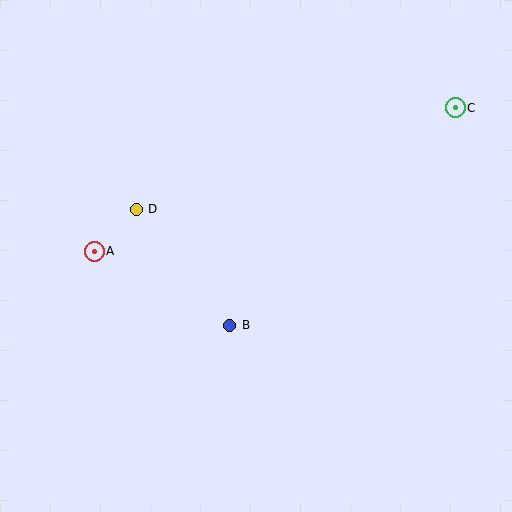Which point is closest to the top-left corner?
Point D is closest to the top-left corner.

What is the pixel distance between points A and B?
The distance between A and B is 155 pixels.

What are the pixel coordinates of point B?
Point B is at (230, 325).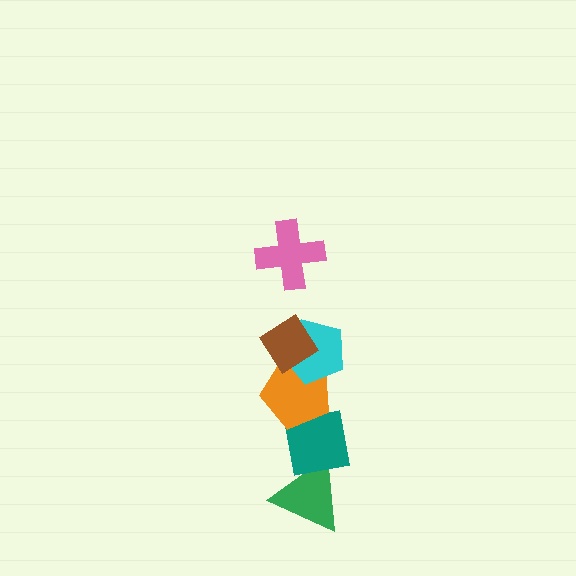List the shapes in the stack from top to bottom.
From top to bottom: the pink cross, the brown diamond, the cyan pentagon, the orange pentagon, the teal square, the green triangle.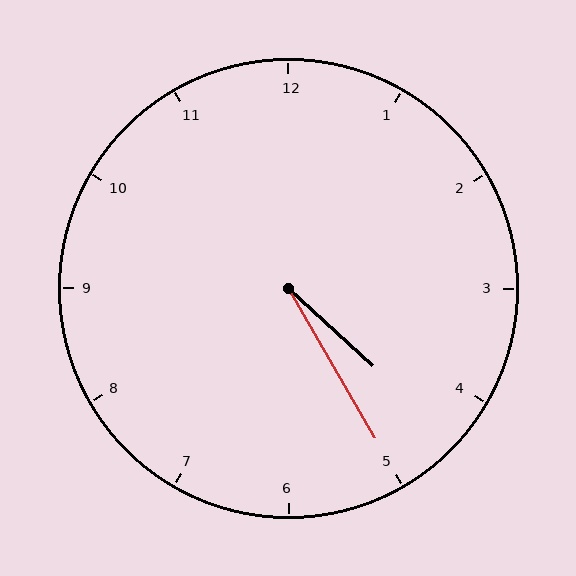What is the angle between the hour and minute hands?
Approximately 18 degrees.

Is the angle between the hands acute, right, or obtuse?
It is acute.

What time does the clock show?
4:25.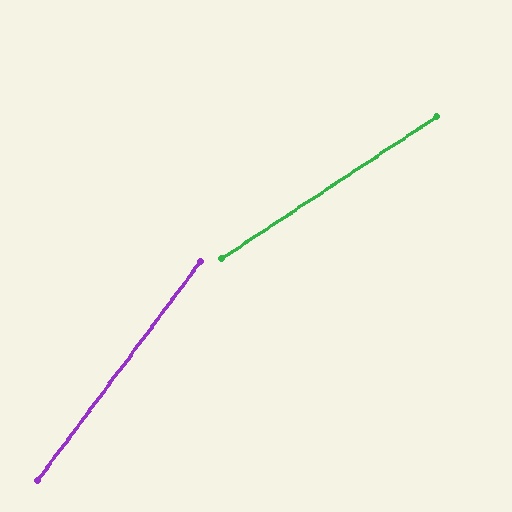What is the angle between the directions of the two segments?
Approximately 20 degrees.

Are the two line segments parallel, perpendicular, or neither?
Neither parallel nor perpendicular — they differ by about 20°.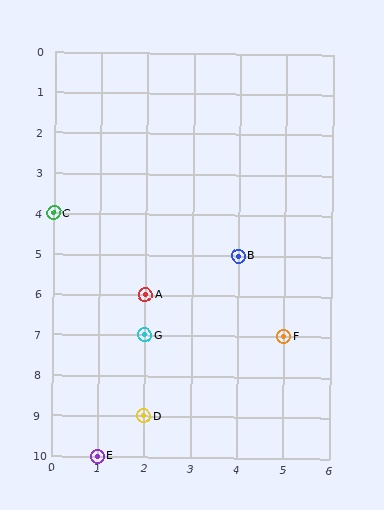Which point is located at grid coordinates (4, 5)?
Point B is at (4, 5).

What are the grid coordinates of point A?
Point A is at grid coordinates (2, 6).